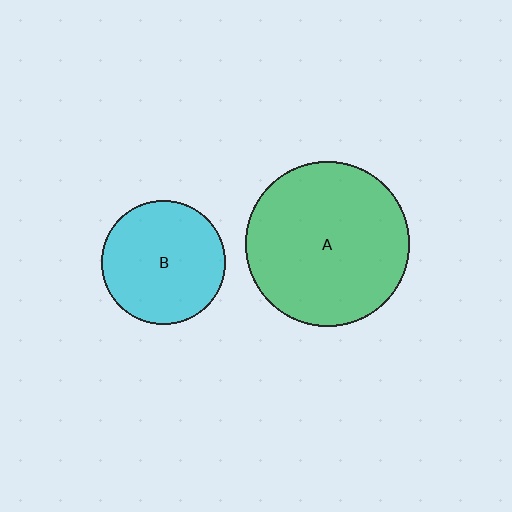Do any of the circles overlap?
No, none of the circles overlap.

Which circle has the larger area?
Circle A (green).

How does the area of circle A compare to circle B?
Approximately 1.7 times.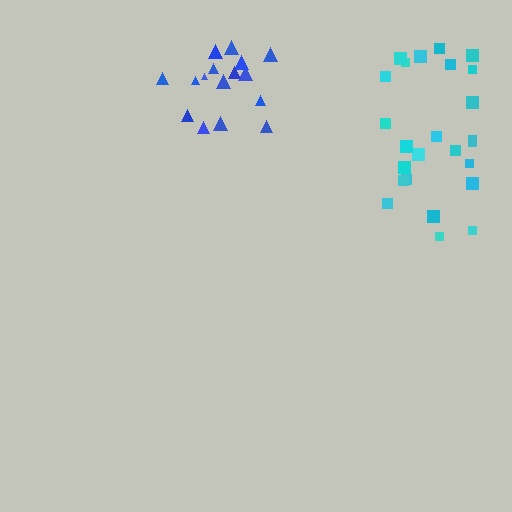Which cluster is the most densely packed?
Blue.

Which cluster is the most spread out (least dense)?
Cyan.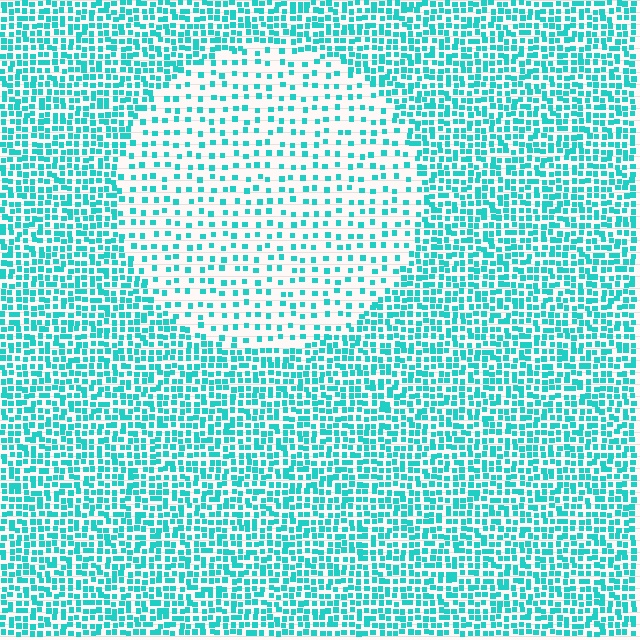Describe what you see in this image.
The image contains small cyan elements arranged at two different densities. A circle-shaped region is visible where the elements are less densely packed than the surrounding area.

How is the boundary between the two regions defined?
The boundary is defined by a change in element density (approximately 2.4x ratio). All elements are the same color, size, and shape.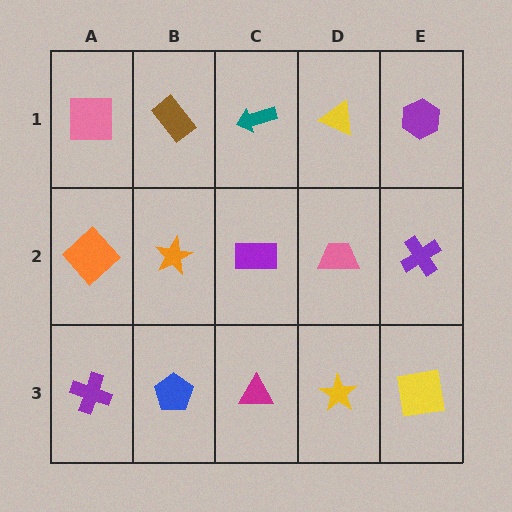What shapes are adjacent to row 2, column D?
A yellow triangle (row 1, column D), a yellow star (row 3, column D), a purple rectangle (row 2, column C), a purple cross (row 2, column E).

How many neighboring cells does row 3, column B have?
3.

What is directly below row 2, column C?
A magenta triangle.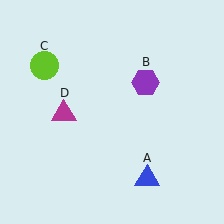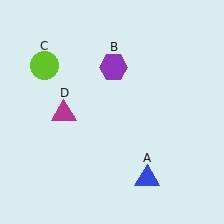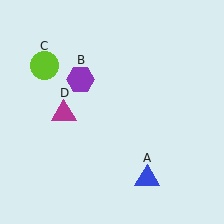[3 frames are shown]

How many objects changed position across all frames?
1 object changed position: purple hexagon (object B).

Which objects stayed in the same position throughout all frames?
Blue triangle (object A) and lime circle (object C) and magenta triangle (object D) remained stationary.